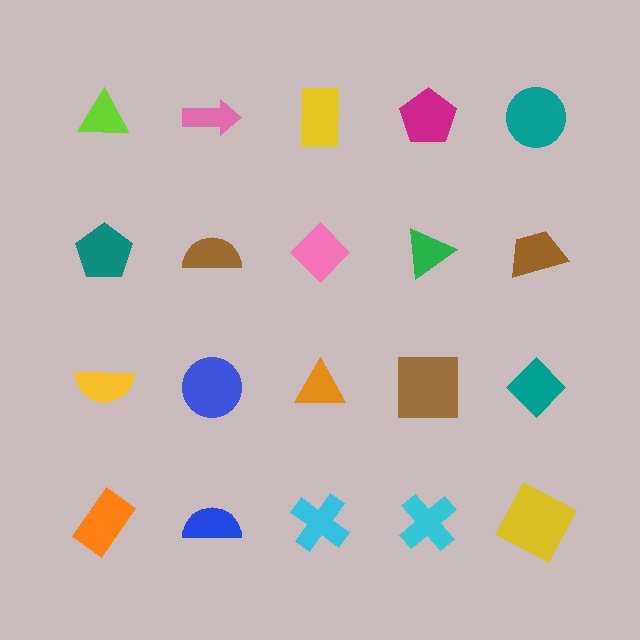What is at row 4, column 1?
An orange rectangle.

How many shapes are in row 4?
5 shapes.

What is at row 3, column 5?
A teal diamond.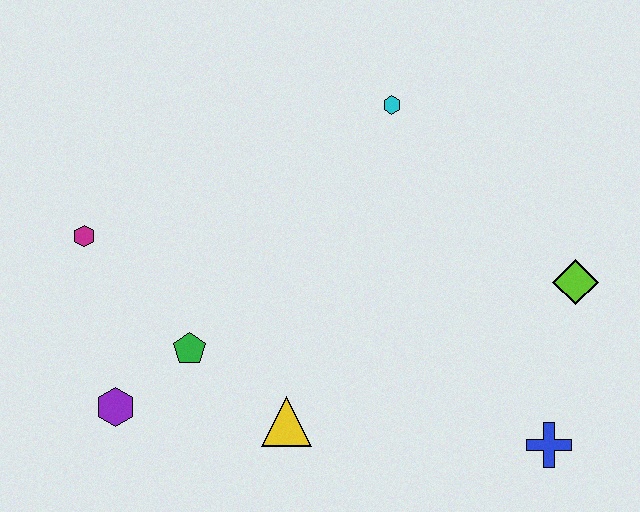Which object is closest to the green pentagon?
The purple hexagon is closest to the green pentagon.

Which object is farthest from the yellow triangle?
The cyan hexagon is farthest from the yellow triangle.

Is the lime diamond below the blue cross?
No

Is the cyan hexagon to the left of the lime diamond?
Yes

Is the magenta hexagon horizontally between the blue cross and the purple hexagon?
No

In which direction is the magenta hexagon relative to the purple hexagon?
The magenta hexagon is above the purple hexagon.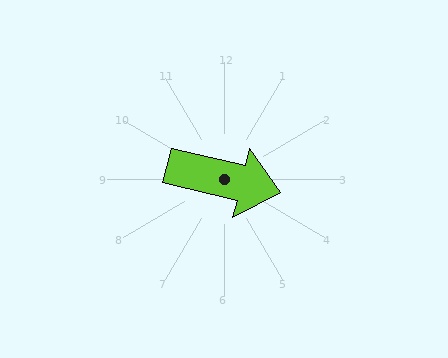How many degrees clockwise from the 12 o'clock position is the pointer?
Approximately 103 degrees.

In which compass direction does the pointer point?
East.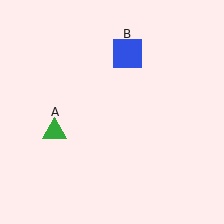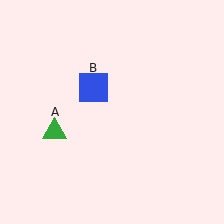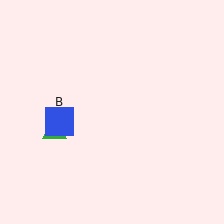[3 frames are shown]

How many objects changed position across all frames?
1 object changed position: blue square (object B).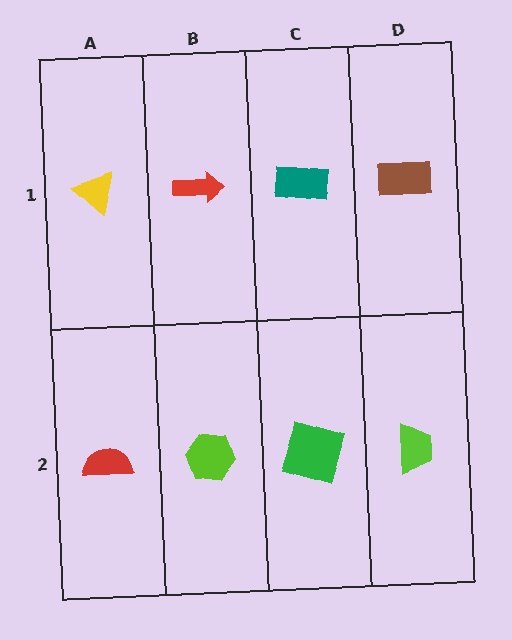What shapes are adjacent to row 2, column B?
A red arrow (row 1, column B), a red semicircle (row 2, column A), a green square (row 2, column C).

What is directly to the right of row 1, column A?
A red arrow.